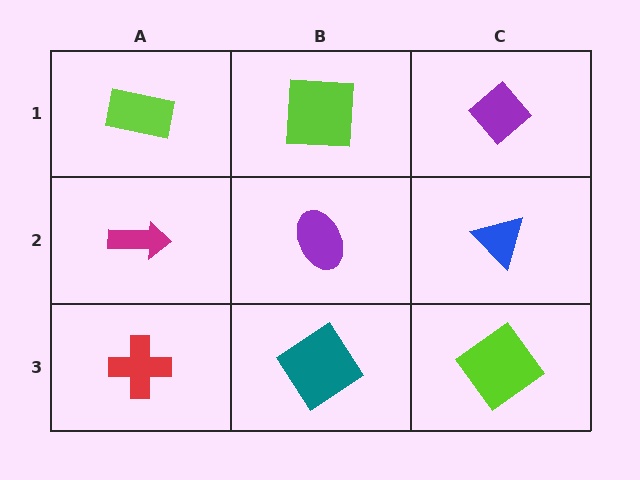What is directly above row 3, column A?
A magenta arrow.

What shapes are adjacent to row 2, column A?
A lime rectangle (row 1, column A), a red cross (row 3, column A), a purple ellipse (row 2, column B).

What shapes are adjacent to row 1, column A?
A magenta arrow (row 2, column A), a lime square (row 1, column B).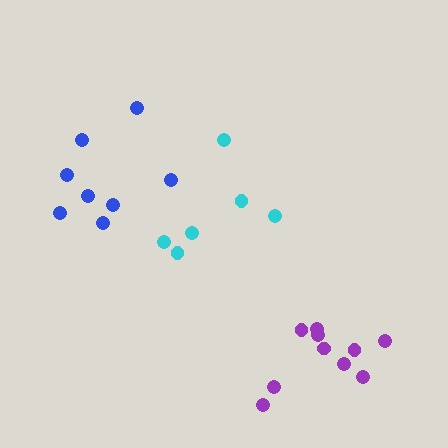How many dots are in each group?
Group 1: 6 dots, Group 2: 8 dots, Group 3: 10 dots (24 total).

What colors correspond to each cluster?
The clusters are colored: cyan, blue, purple.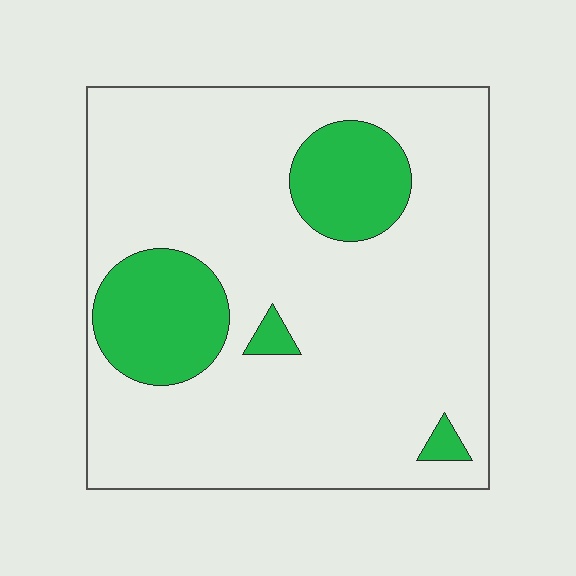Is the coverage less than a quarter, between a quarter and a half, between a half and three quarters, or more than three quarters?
Less than a quarter.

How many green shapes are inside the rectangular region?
4.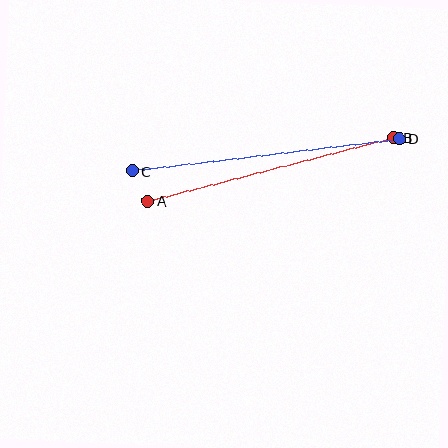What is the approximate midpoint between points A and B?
The midpoint is at approximately (271, 169) pixels.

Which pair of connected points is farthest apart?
Points C and D are farthest apart.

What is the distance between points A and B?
The distance is approximately 254 pixels.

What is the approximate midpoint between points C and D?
The midpoint is at approximately (266, 155) pixels.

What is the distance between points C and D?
The distance is approximately 268 pixels.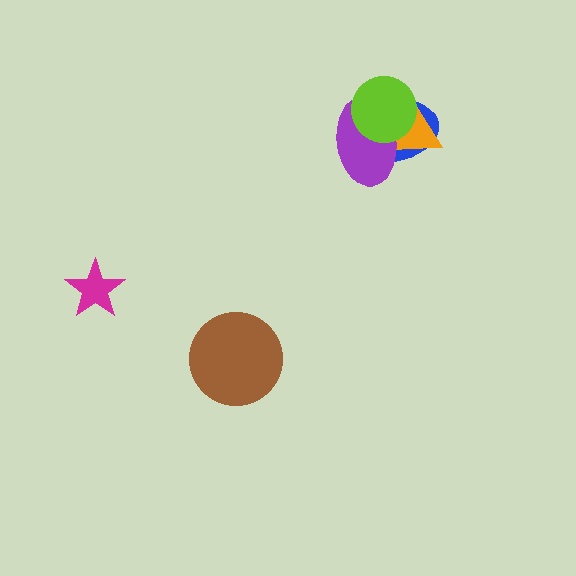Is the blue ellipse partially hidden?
Yes, it is partially covered by another shape.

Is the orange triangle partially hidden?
Yes, it is partially covered by another shape.